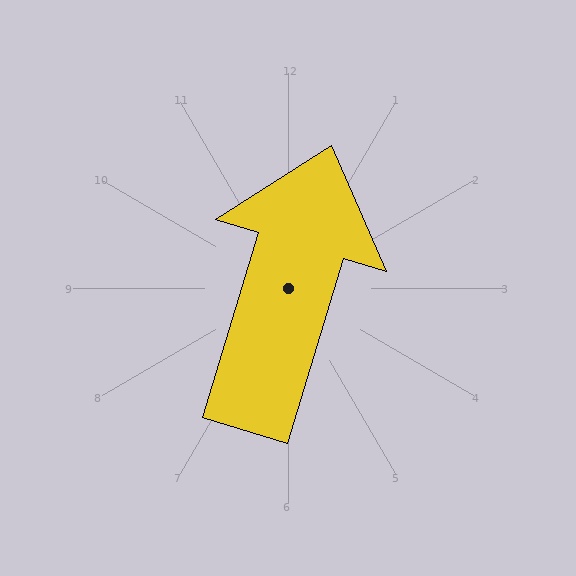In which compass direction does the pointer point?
North.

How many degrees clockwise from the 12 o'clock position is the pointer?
Approximately 17 degrees.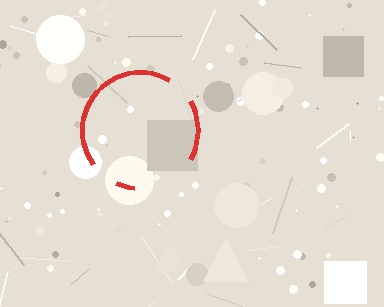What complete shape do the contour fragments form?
The contour fragments form a circle.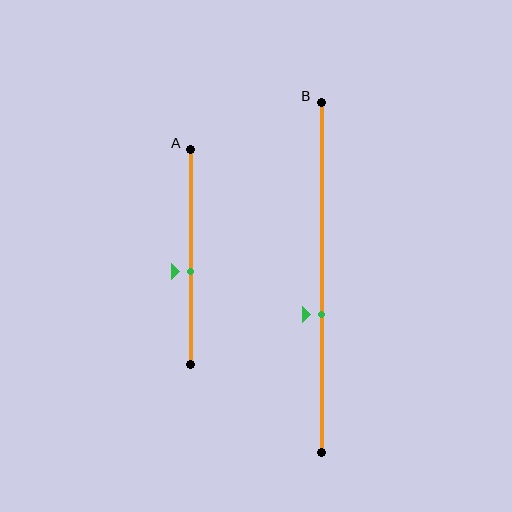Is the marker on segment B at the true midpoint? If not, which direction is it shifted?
No, the marker on segment B is shifted downward by about 10% of the segment length.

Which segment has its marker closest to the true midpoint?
Segment A has its marker closest to the true midpoint.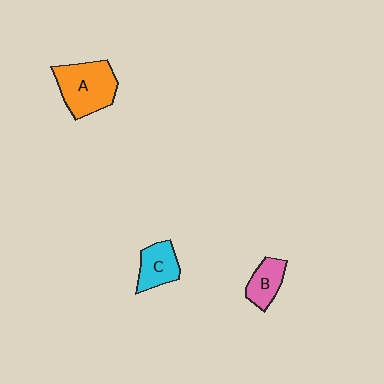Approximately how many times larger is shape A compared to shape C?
Approximately 1.7 times.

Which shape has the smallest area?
Shape B (pink).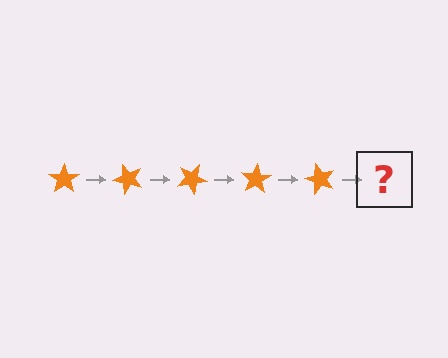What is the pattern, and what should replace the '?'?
The pattern is that the star rotates 50 degrees each step. The '?' should be an orange star rotated 250 degrees.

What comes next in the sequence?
The next element should be an orange star rotated 250 degrees.